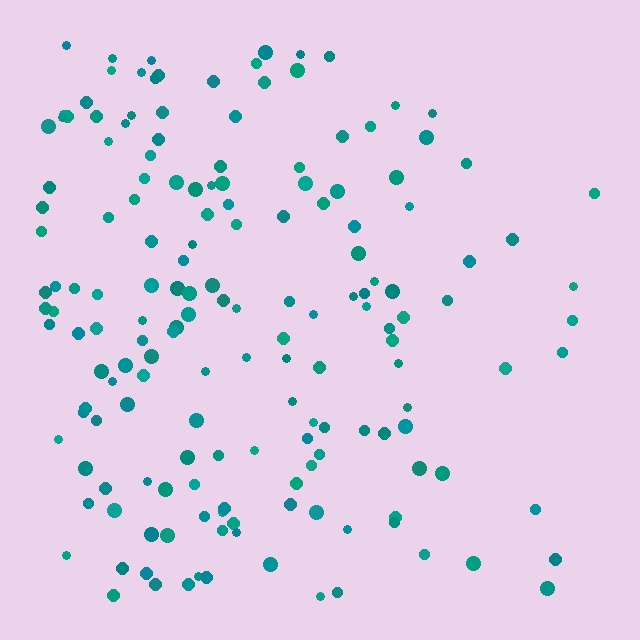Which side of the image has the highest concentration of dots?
The left.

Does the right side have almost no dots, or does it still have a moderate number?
Still a moderate number, just noticeably fewer than the left.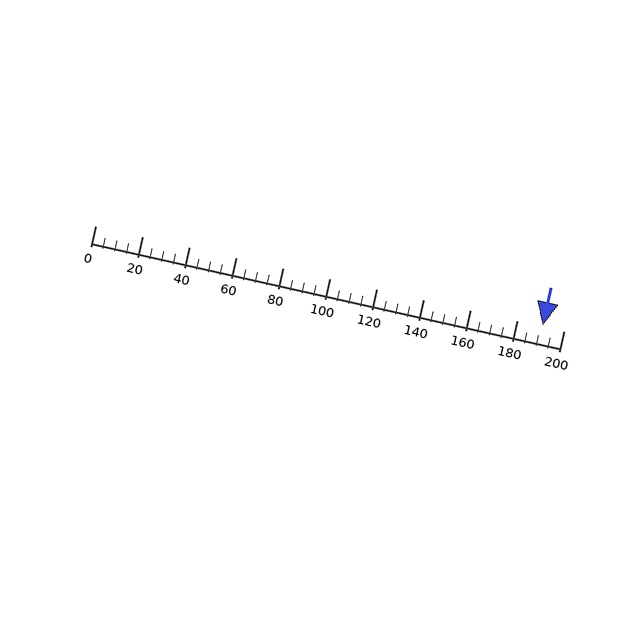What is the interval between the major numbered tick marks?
The major tick marks are spaced 20 units apart.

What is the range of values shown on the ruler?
The ruler shows values from 0 to 200.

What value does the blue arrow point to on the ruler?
The blue arrow points to approximately 191.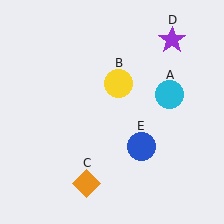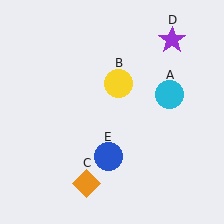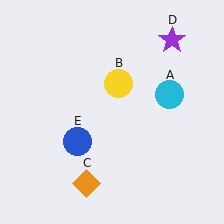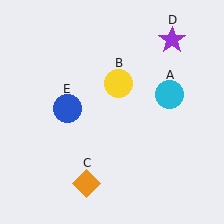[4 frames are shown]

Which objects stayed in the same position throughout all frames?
Cyan circle (object A) and yellow circle (object B) and orange diamond (object C) and purple star (object D) remained stationary.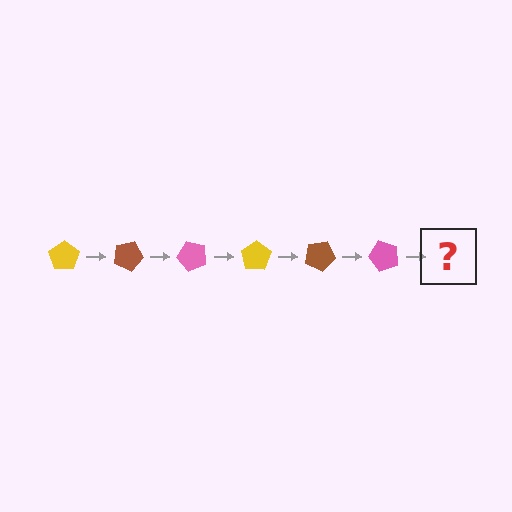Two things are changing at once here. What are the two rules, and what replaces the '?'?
The two rules are that it rotates 25 degrees each step and the color cycles through yellow, brown, and pink. The '?' should be a yellow pentagon, rotated 150 degrees from the start.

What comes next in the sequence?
The next element should be a yellow pentagon, rotated 150 degrees from the start.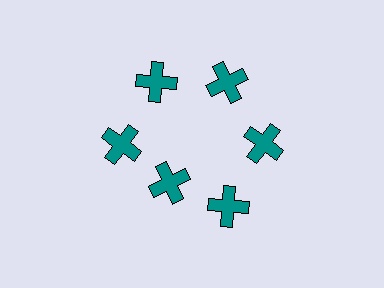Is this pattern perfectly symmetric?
No. The 6 teal crosses are arranged in a ring, but one element near the 7 o'clock position is pulled inward toward the center, breaking the 6-fold rotational symmetry.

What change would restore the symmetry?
The symmetry would be restored by moving it outward, back onto the ring so that all 6 crosses sit at equal angles and equal distance from the center.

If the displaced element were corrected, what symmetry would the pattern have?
It would have 6-fold rotational symmetry — the pattern would map onto itself every 60 degrees.